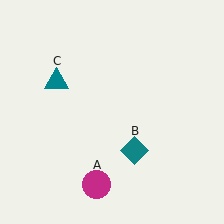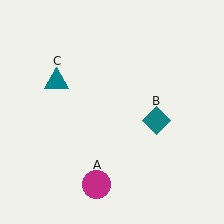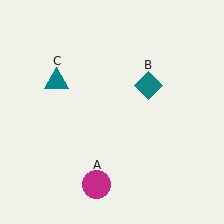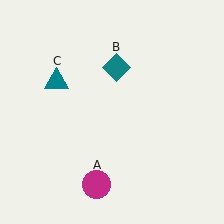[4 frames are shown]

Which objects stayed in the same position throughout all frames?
Magenta circle (object A) and teal triangle (object C) remained stationary.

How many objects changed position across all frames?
1 object changed position: teal diamond (object B).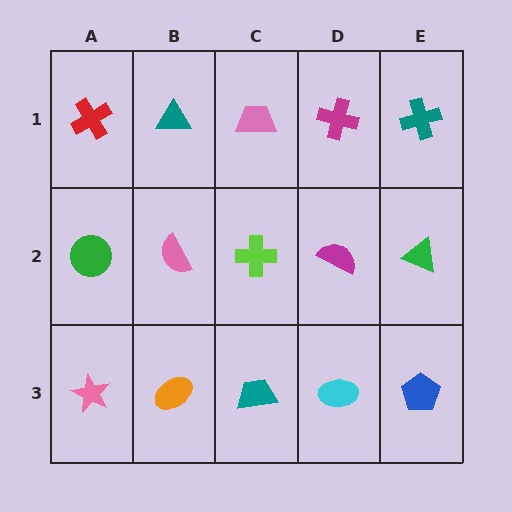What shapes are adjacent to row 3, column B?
A pink semicircle (row 2, column B), a pink star (row 3, column A), a teal trapezoid (row 3, column C).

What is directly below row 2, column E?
A blue pentagon.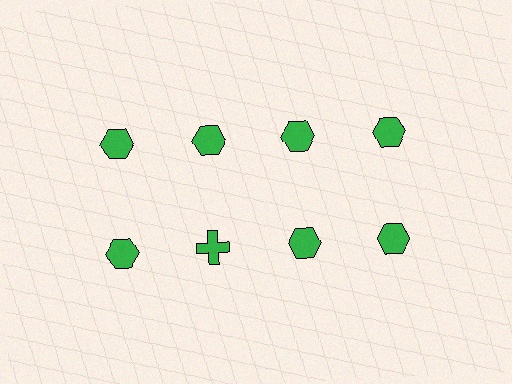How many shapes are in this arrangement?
There are 8 shapes arranged in a grid pattern.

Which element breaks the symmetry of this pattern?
The green cross in the second row, second from left column breaks the symmetry. All other shapes are green hexagons.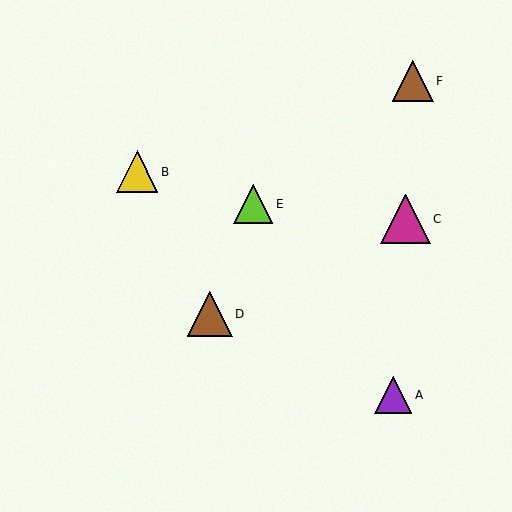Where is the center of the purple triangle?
The center of the purple triangle is at (393, 395).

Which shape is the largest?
The magenta triangle (labeled C) is the largest.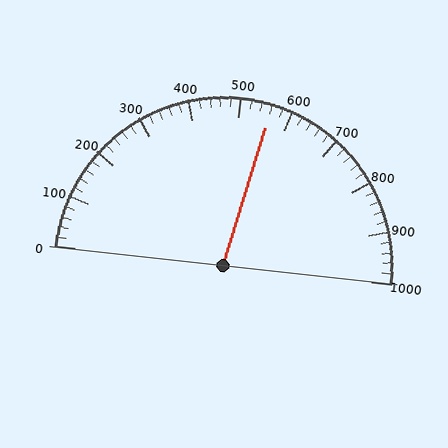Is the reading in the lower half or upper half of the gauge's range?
The reading is in the upper half of the range (0 to 1000).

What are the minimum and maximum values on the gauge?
The gauge ranges from 0 to 1000.